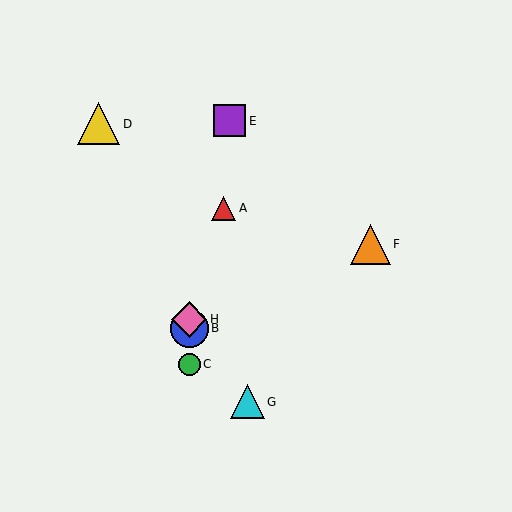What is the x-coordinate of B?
Object B is at x≈189.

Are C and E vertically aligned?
No, C is at x≈189 and E is at x≈230.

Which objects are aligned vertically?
Objects B, C, H are aligned vertically.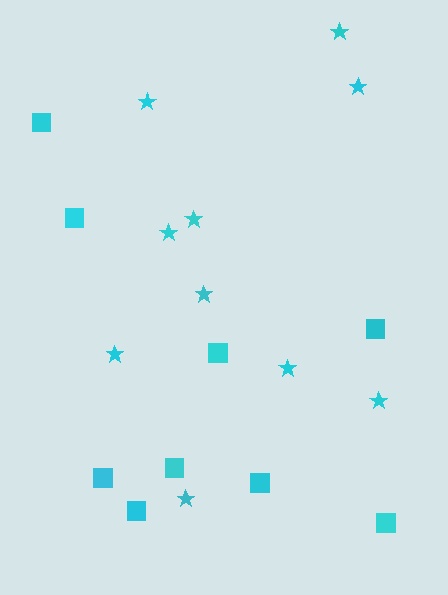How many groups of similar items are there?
There are 2 groups: one group of stars (10) and one group of squares (9).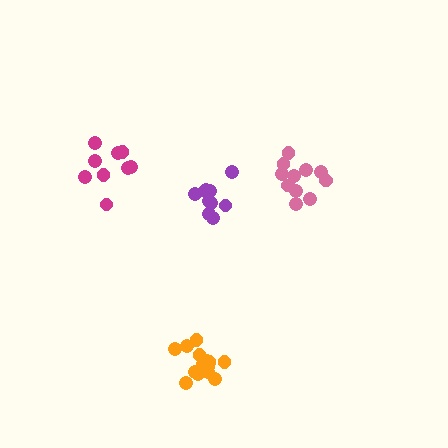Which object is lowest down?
The orange cluster is bottommost.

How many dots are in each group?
Group 1: 14 dots, Group 2: 11 dots, Group 3: 9 dots, Group 4: 10 dots (44 total).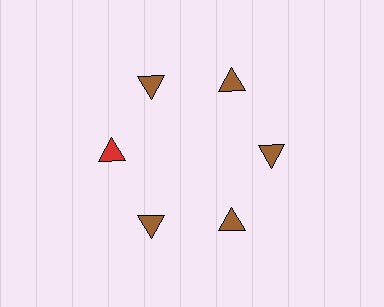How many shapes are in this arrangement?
There are 6 shapes arranged in a ring pattern.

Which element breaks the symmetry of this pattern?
The red triangle at roughly the 9 o'clock position breaks the symmetry. All other shapes are brown triangles.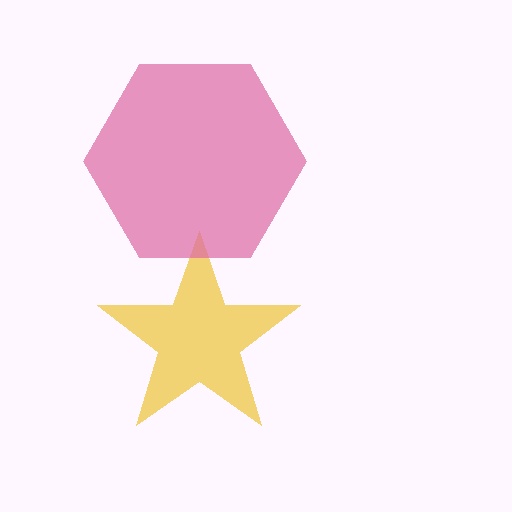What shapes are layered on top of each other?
The layered shapes are: a yellow star, a pink hexagon.